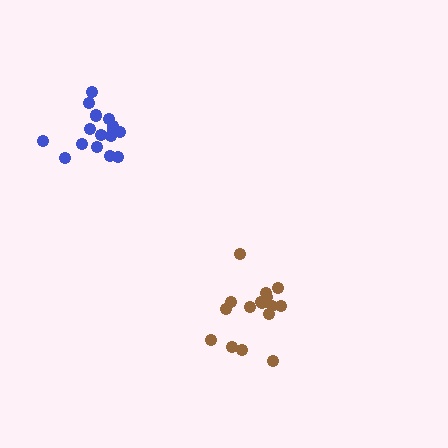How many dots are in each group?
Group 1: 16 dots, Group 2: 16 dots (32 total).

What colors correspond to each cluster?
The clusters are colored: blue, brown.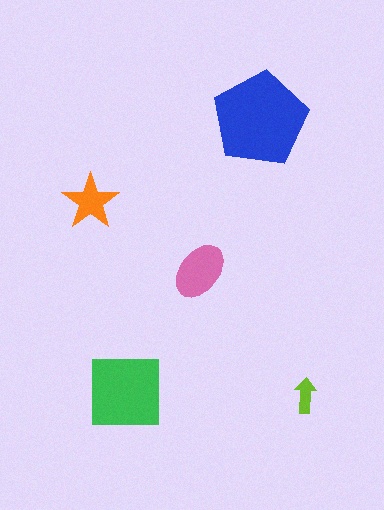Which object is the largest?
The blue pentagon.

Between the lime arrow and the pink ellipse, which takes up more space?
The pink ellipse.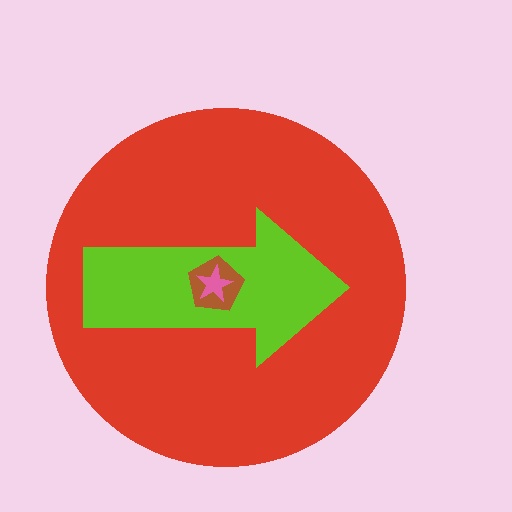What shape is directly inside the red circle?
The lime arrow.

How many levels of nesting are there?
4.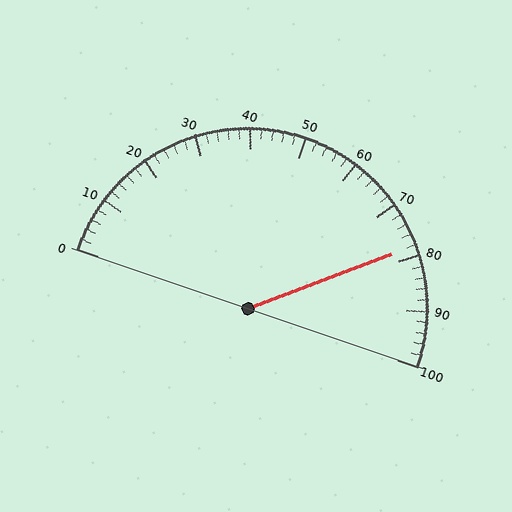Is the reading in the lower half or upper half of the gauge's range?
The reading is in the upper half of the range (0 to 100).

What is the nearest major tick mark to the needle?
The nearest major tick mark is 80.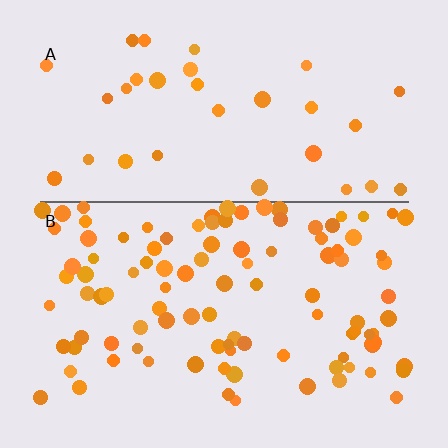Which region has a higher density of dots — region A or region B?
B (the bottom).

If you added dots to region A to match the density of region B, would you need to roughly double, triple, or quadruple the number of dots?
Approximately triple.